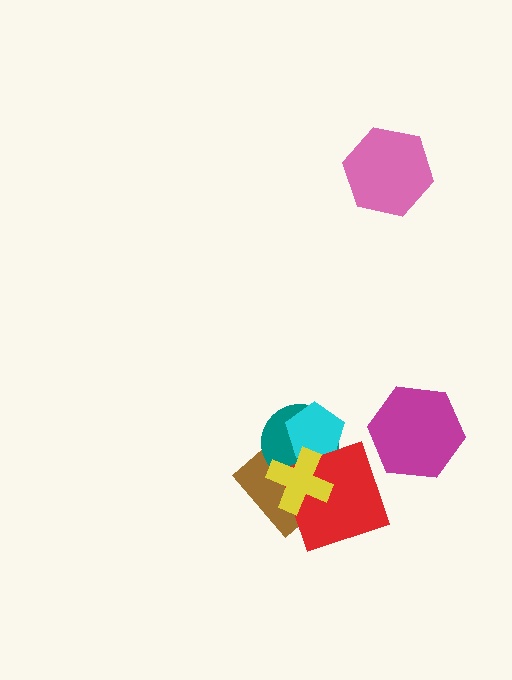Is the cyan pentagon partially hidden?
Yes, it is partially covered by another shape.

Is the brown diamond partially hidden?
Yes, it is partially covered by another shape.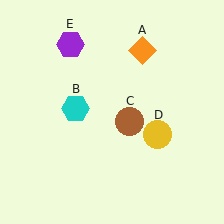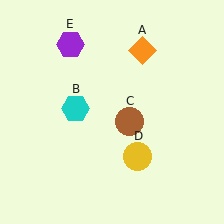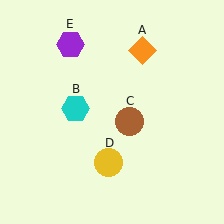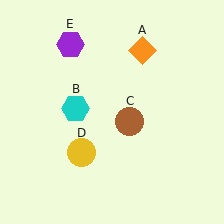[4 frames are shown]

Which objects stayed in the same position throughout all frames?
Orange diamond (object A) and cyan hexagon (object B) and brown circle (object C) and purple hexagon (object E) remained stationary.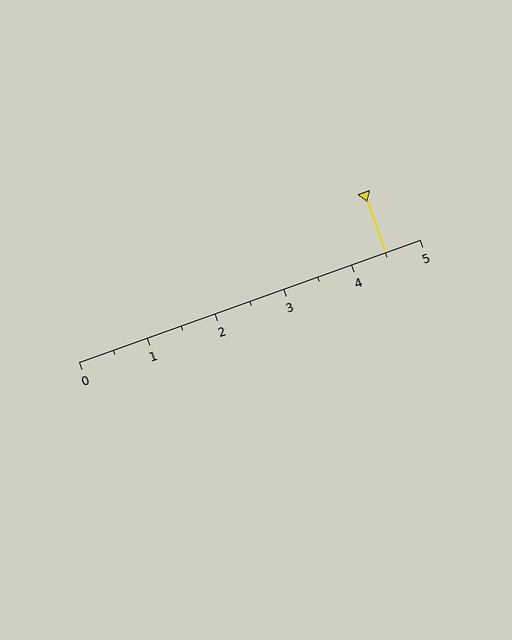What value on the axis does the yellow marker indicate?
The marker indicates approximately 4.5.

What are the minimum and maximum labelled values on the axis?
The axis runs from 0 to 5.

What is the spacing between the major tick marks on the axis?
The major ticks are spaced 1 apart.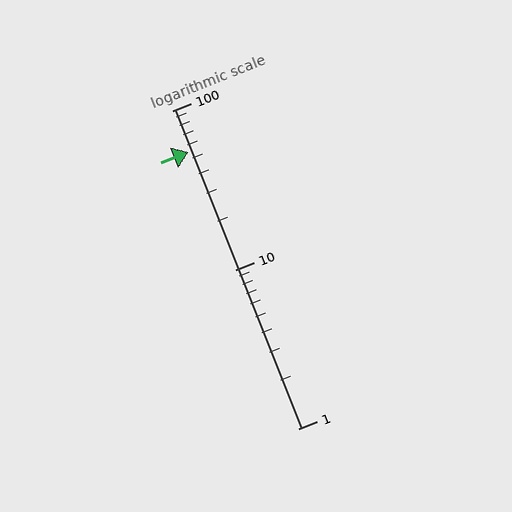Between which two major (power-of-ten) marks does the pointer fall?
The pointer is between 10 and 100.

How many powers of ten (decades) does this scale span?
The scale spans 2 decades, from 1 to 100.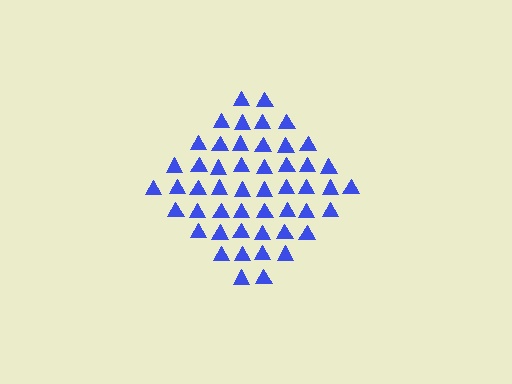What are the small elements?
The small elements are triangles.